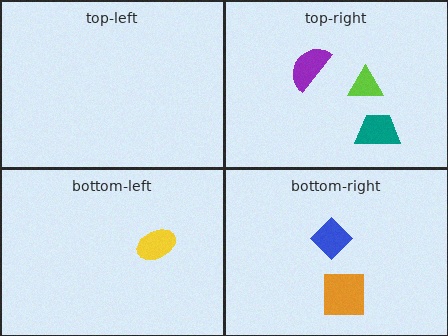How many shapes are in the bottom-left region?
1.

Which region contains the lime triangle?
The top-right region.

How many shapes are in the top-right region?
3.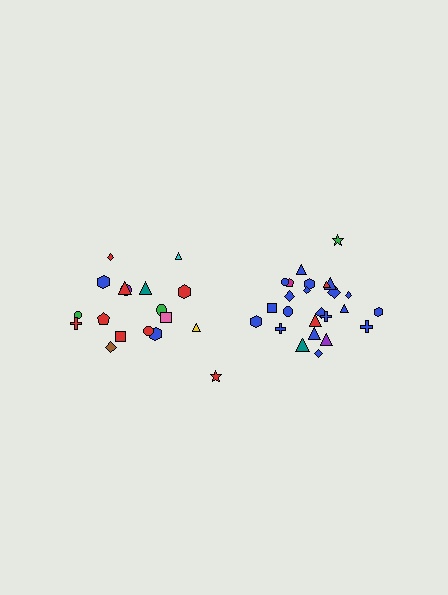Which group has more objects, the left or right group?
The right group.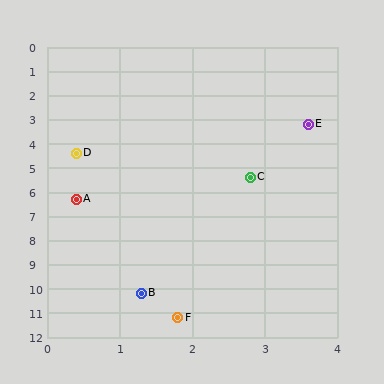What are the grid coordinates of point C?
Point C is at approximately (2.8, 5.4).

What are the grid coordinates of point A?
Point A is at approximately (0.4, 6.3).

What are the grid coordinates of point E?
Point E is at approximately (3.6, 3.2).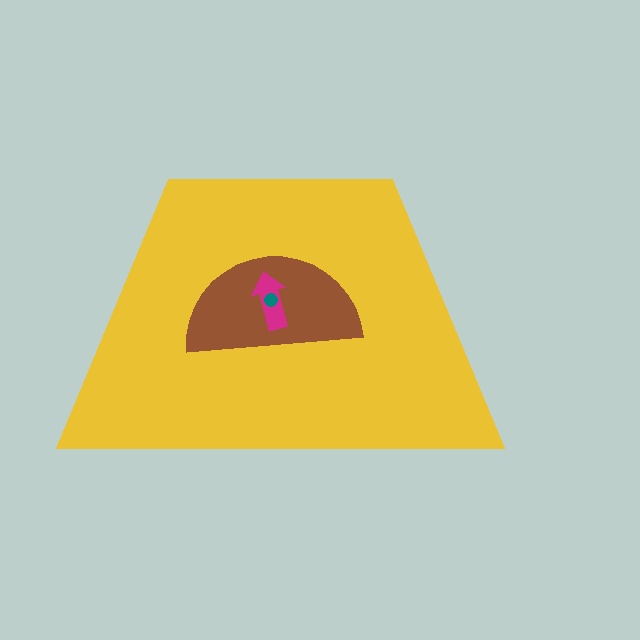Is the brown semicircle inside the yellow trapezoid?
Yes.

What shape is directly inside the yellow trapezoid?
The brown semicircle.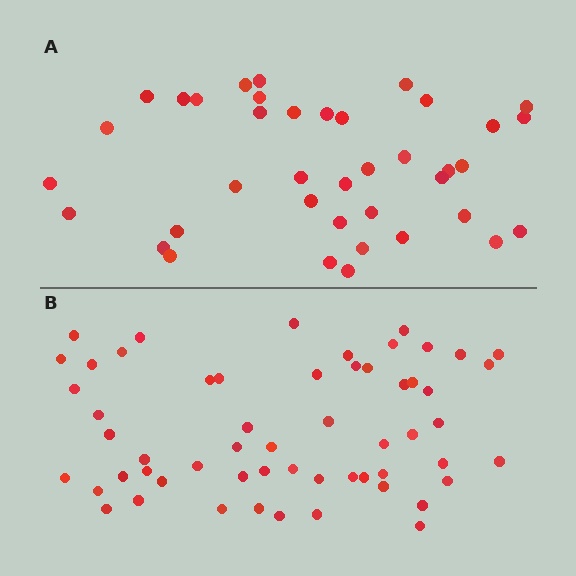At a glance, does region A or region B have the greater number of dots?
Region B (the bottom region) has more dots.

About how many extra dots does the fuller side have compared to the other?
Region B has approximately 20 more dots than region A.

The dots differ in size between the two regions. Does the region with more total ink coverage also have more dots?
No. Region A has more total ink coverage because its dots are larger, but region B actually contains more individual dots. Total area can be misleading — the number of items is what matters here.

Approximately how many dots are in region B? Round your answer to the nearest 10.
About 60 dots. (The exact count is 57, which rounds to 60.)